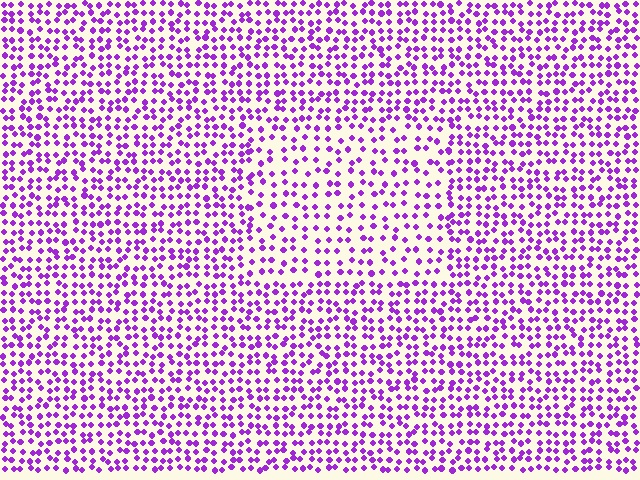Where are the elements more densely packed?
The elements are more densely packed outside the rectangle boundary.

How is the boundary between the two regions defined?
The boundary is defined by a change in element density (approximately 1.6x ratio). All elements are the same color, size, and shape.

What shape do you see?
I see a rectangle.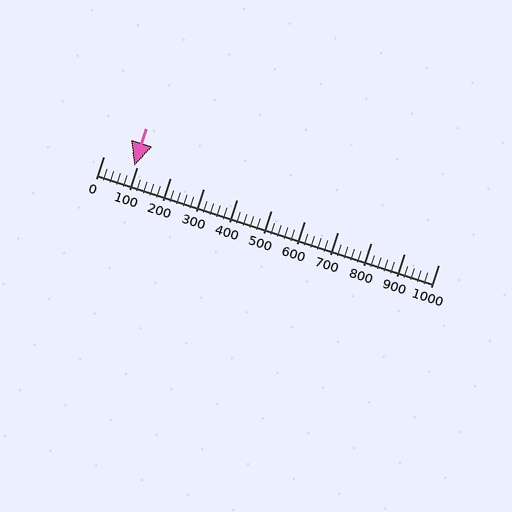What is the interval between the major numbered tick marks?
The major tick marks are spaced 100 units apart.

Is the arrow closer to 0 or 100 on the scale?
The arrow is closer to 100.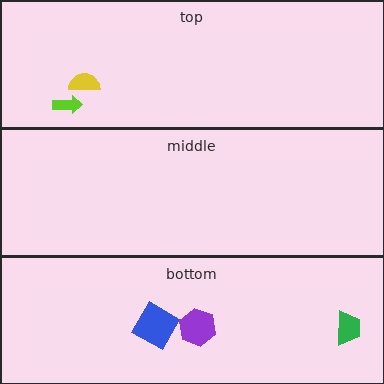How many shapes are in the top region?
2.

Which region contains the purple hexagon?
The bottom region.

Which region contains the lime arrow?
The top region.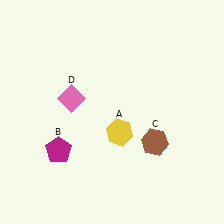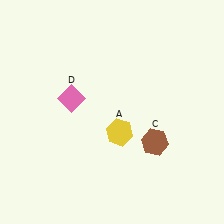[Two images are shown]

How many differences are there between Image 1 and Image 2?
There is 1 difference between the two images.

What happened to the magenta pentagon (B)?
The magenta pentagon (B) was removed in Image 2. It was in the bottom-left area of Image 1.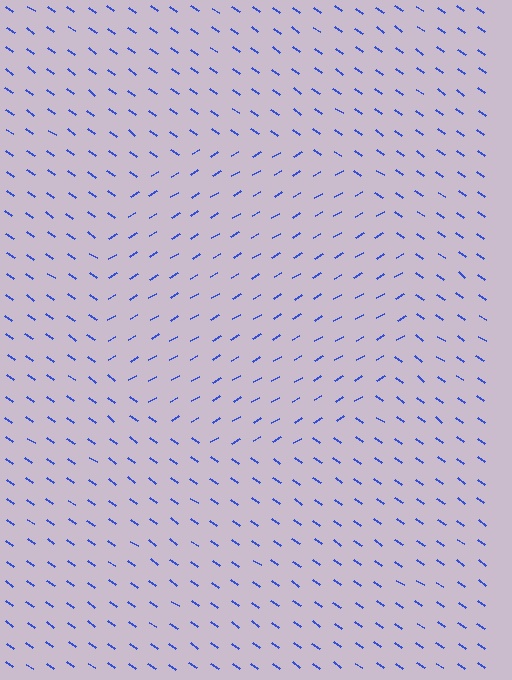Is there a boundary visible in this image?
Yes, there is a texture boundary formed by a change in line orientation.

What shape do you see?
I see a circle.